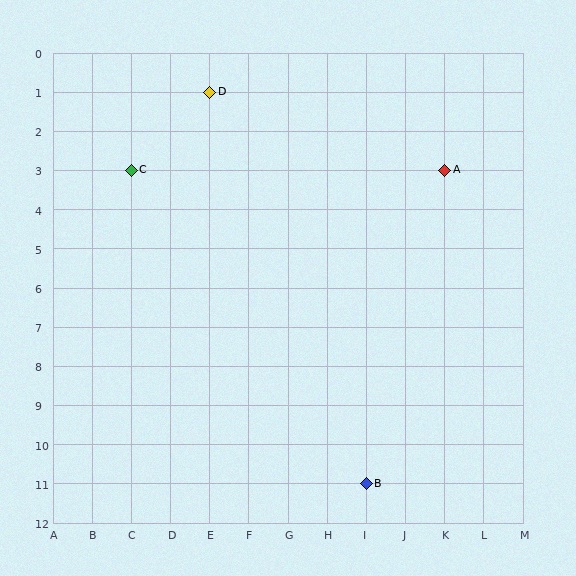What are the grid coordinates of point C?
Point C is at grid coordinates (C, 3).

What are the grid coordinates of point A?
Point A is at grid coordinates (K, 3).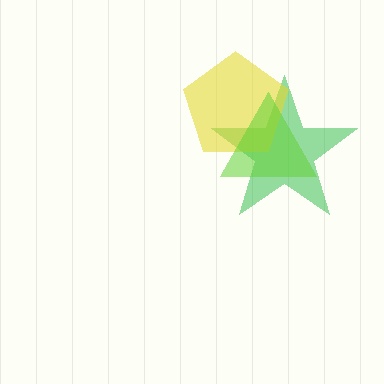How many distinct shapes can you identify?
There are 3 distinct shapes: a green star, a yellow pentagon, a lime triangle.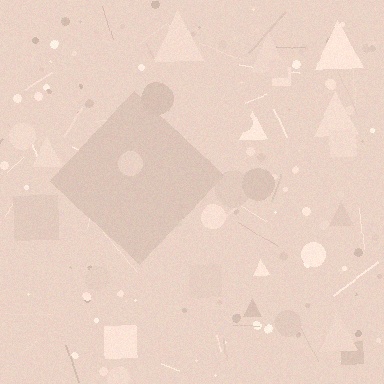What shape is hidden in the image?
A diamond is hidden in the image.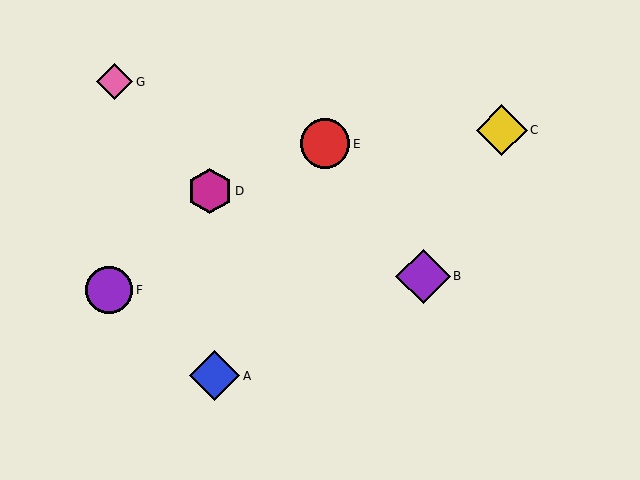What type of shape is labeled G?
Shape G is a pink diamond.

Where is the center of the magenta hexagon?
The center of the magenta hexagon is at (210, 191).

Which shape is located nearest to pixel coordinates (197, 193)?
The magenta hexagon (labeled D) at (210, 191) is nearest to that location.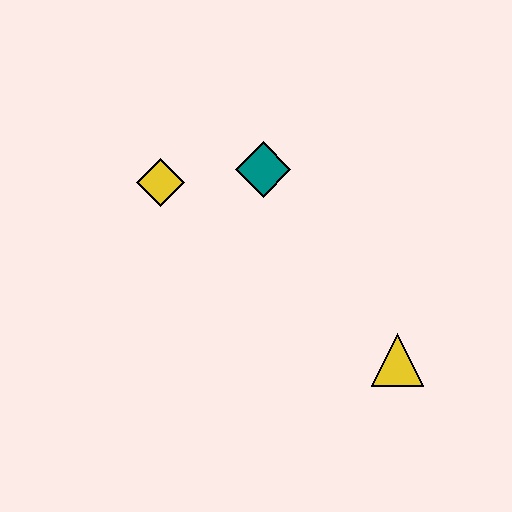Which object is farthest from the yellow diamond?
The yellow triangle is farthest from the yellow diamond.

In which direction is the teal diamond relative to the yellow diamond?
The teal diamond is to the right of the yellow diamond.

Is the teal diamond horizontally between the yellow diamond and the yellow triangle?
Yes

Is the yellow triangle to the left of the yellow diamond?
No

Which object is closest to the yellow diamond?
The teal diamond is closest to the yellow diamond.